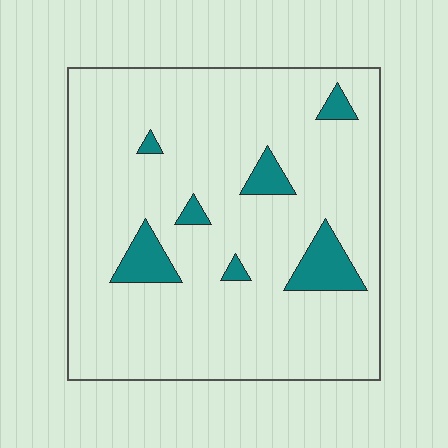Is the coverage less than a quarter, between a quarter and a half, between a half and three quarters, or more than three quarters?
Less than a quarter.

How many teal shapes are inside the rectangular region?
7.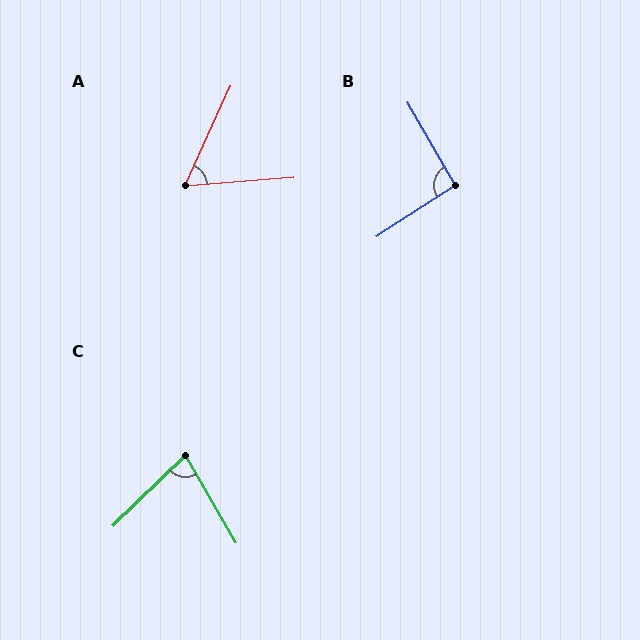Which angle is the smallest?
A, at approximately 61 degrees.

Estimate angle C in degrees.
Approximately 76 degrees.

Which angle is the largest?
B, at approximately 93 degrees.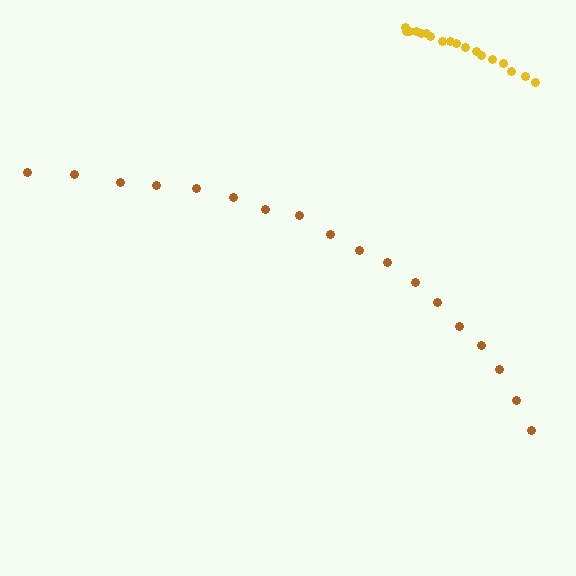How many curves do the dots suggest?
There are 2 distinct paths.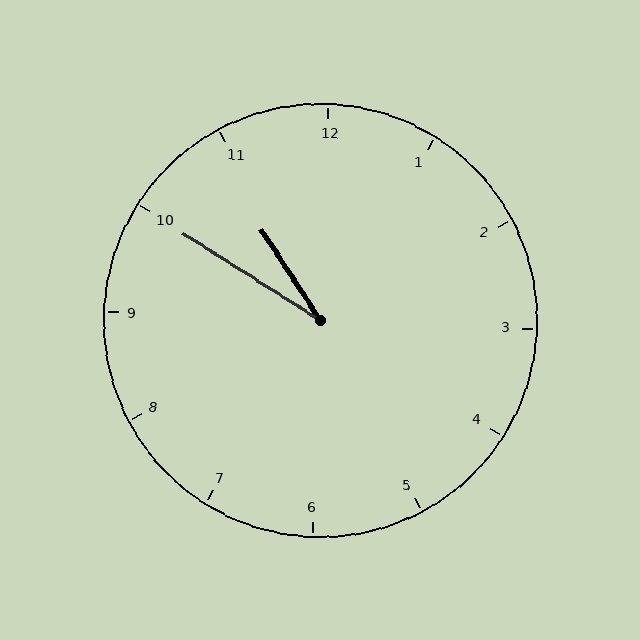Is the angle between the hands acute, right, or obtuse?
It is acute.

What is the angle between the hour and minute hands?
Approximately 25 degrees.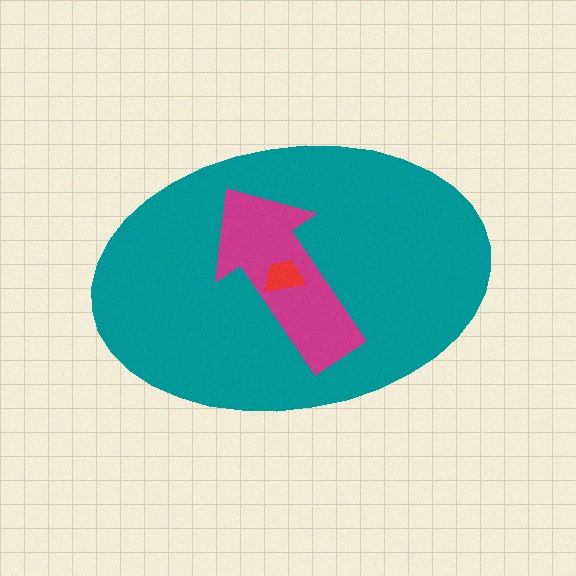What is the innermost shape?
The red trapezoid.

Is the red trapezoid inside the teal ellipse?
Yes.